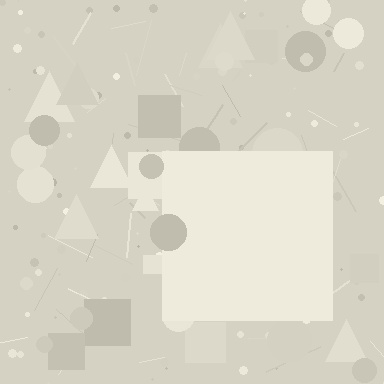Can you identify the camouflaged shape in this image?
The camouflaged shape is a square.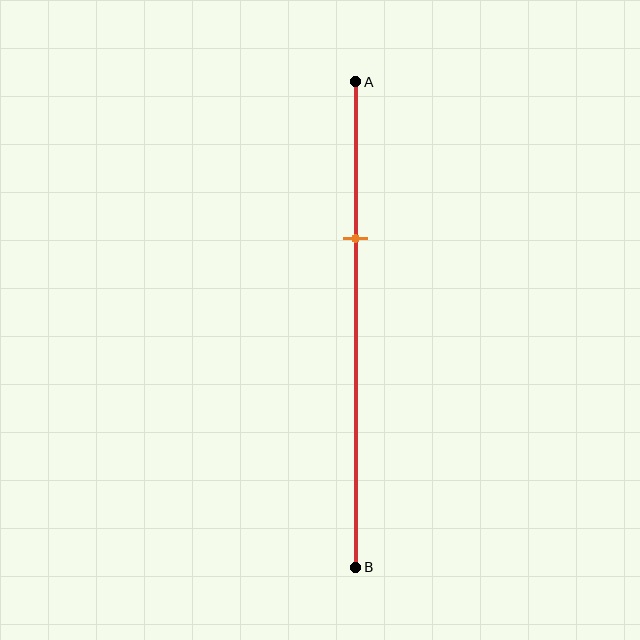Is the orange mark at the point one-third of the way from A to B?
Yes, the mark is approximately at the one-third point.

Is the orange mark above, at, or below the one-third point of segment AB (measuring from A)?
The orange mark is approximately at the one-third point of segment AB.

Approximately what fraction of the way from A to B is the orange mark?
The orange mark is approximately 30% of the way from A to B.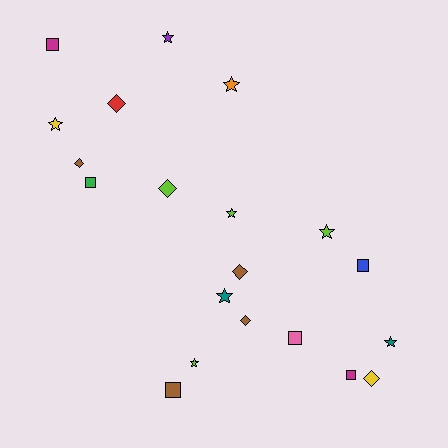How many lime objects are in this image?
There are 4 lime objects.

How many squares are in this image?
There are 6 squares.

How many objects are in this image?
There are 20 objects.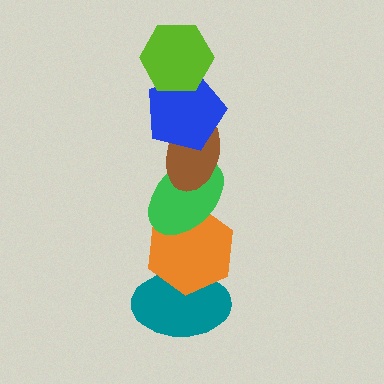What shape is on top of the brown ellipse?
The blue pentagon is on top of the brown ellipse.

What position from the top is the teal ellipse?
The teal ellipse is 6th from the top.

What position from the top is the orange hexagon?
The orange hexagon is 5th from the top.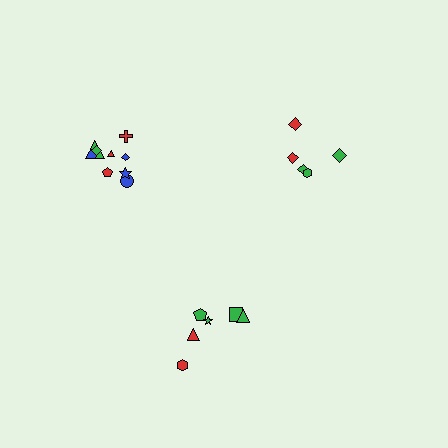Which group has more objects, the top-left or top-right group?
The top-left group.